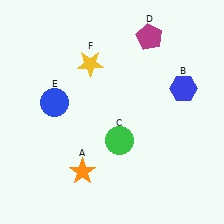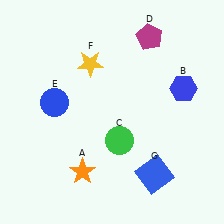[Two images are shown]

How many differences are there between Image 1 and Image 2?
There is 1 difference between the two images.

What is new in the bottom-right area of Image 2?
A blue square (G) was added in the bottom-right area of Image 2.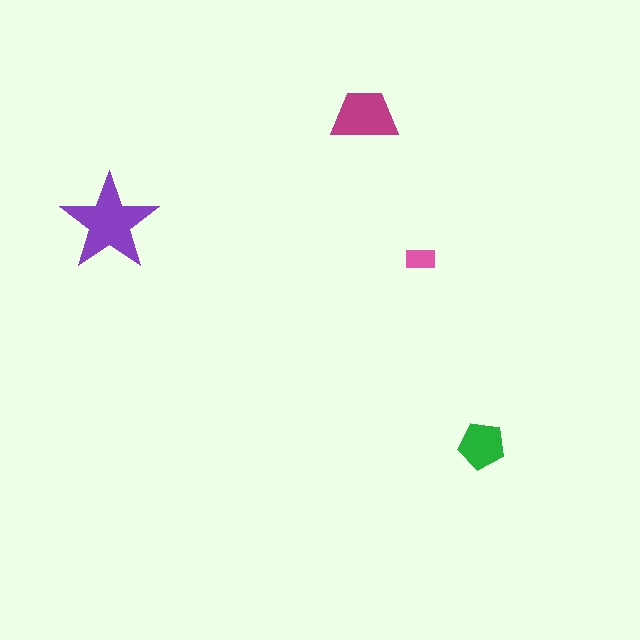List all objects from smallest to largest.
The pink rectangle, the green pentagon, the magenta trapezoid, the purple star.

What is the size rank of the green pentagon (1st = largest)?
3rd.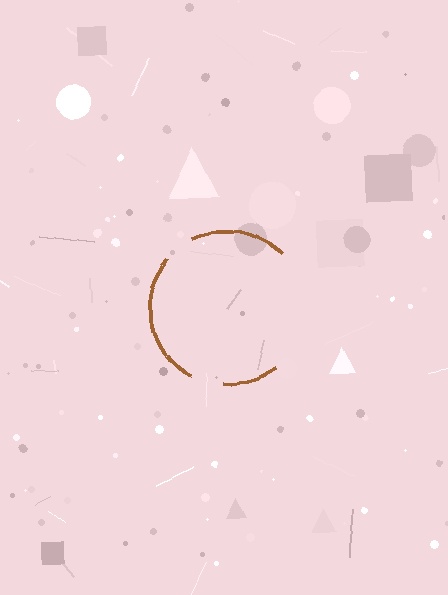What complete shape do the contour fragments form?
The contour fragments form a circle.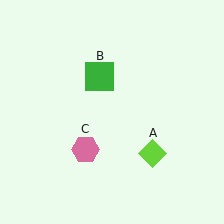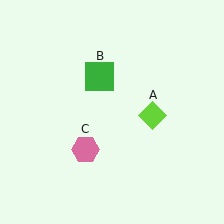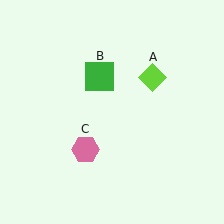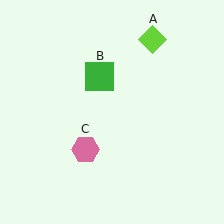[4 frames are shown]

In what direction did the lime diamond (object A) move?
The lime diamond (object A) moved up.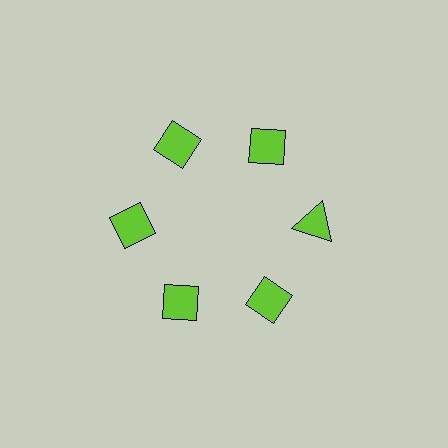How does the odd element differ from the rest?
It has a different shape: triangle instead of diamond.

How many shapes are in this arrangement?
There are 6 shapes arranged in a ring pattern.